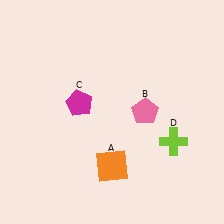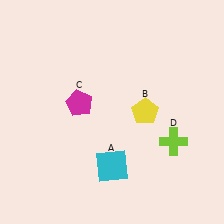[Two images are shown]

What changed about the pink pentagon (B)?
In Image 1, B is pink. In Image 2, it changed to yellow.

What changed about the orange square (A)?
In Image 1, A is orange. In Image 2, it changed to cyan.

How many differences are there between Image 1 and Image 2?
There are 2 differences between the two images.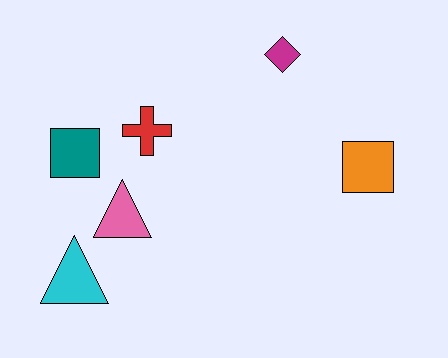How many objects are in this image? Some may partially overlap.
There are 6 objects.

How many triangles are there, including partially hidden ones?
There are 2 triangles.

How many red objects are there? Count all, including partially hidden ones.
There is 1 red object.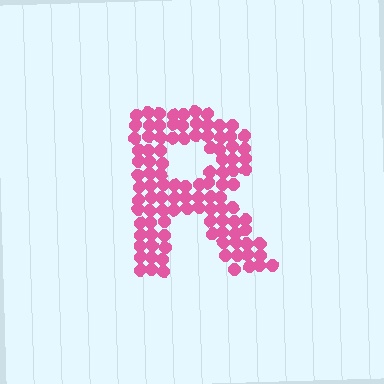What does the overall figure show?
The overall figure shows the letter R.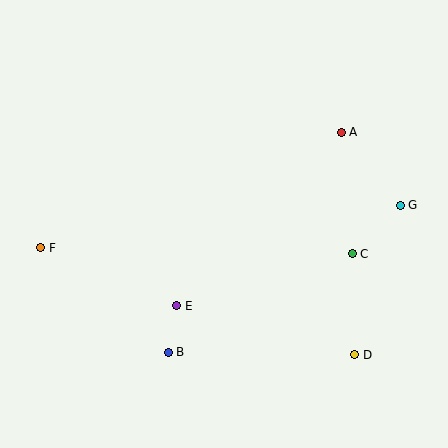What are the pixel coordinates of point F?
Point F is at (41, 248).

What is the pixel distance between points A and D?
The distance between A and D is 223 pixels.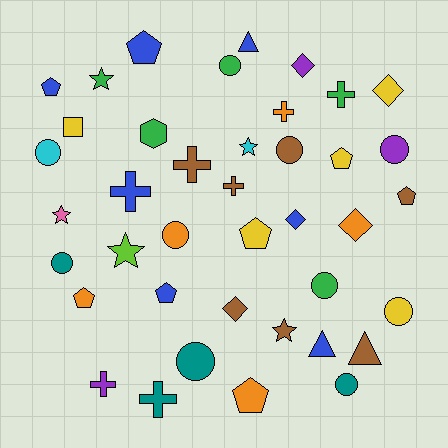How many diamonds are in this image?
There are 5 diamonds.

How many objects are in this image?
There are 40 objects.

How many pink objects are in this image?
There is 1 pink object.